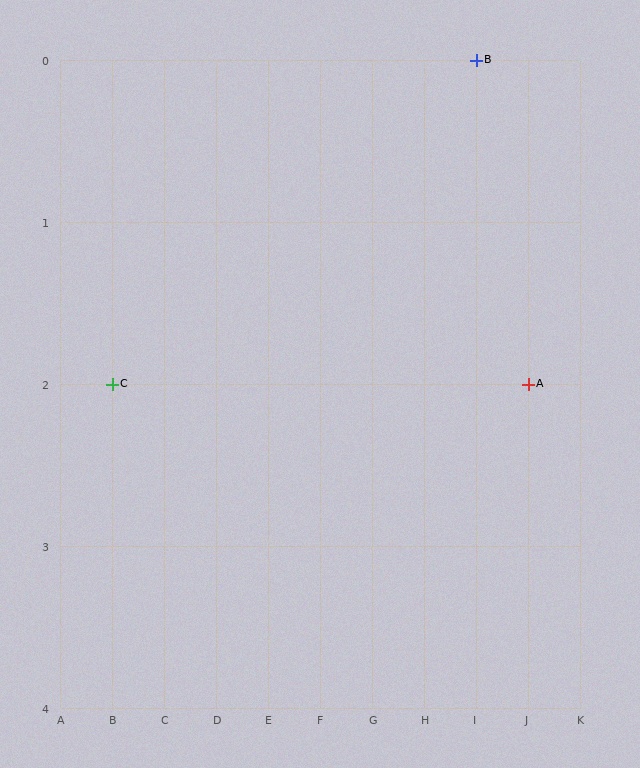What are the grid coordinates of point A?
Point A is at grid coordinates (J, 2).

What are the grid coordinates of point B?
Point B is at grid coordinates (I, 0).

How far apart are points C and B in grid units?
Points C and B are 7 columns and 2 rows apart (about 7.3 grid units diagonally).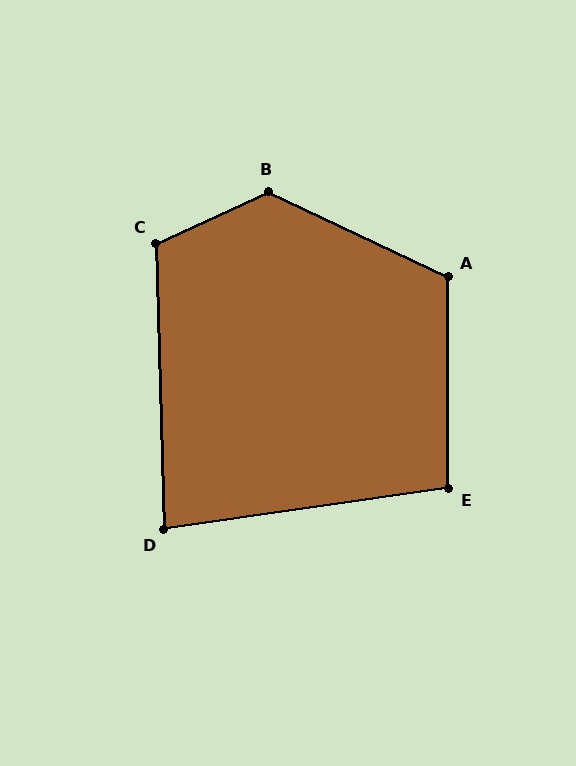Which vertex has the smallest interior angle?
D, at approximately 83 degrees.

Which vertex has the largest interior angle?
B, at approximately 130 degrees.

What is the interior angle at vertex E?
Approximately 98 degrees (obtuse).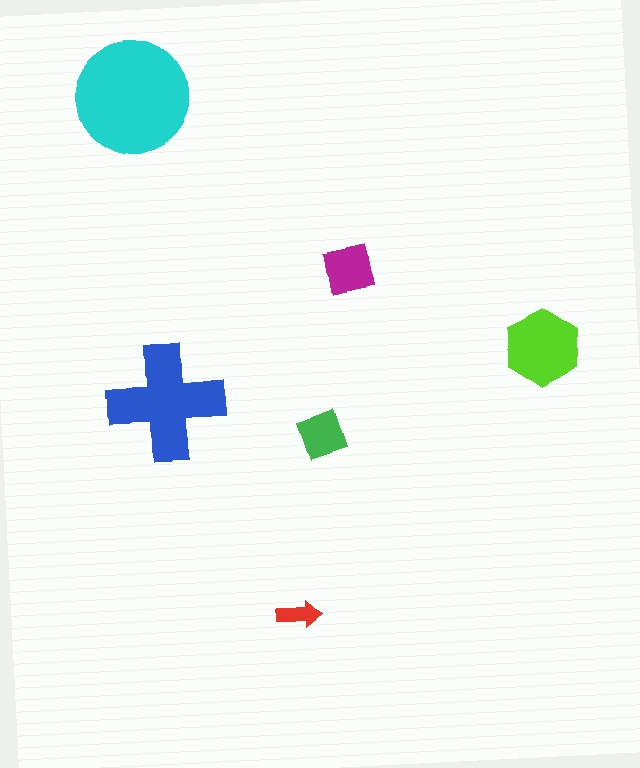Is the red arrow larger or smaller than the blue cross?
Smaller.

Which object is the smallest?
The red arrow.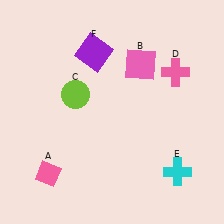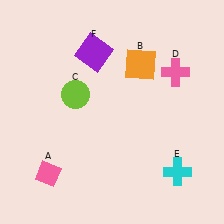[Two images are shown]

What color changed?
The square (B) changed from pink in Image 1 to orange in Image 2.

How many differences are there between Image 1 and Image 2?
There is 1 difference between the two images.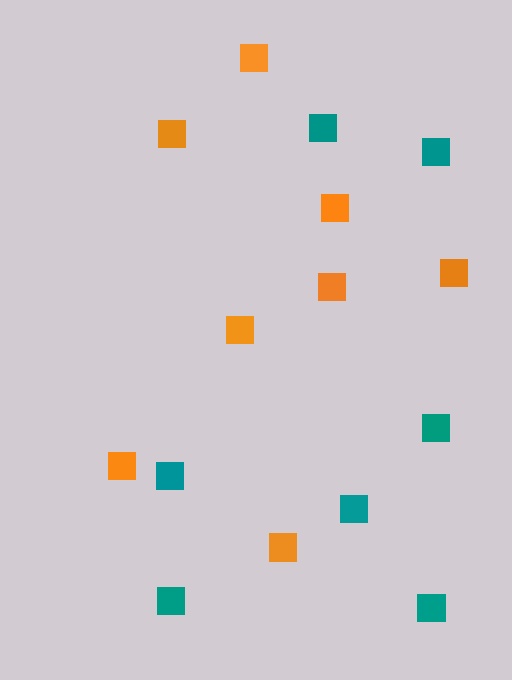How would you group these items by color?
There are 2 groups: one group of orange squares (8) and one group of teal squares (7).